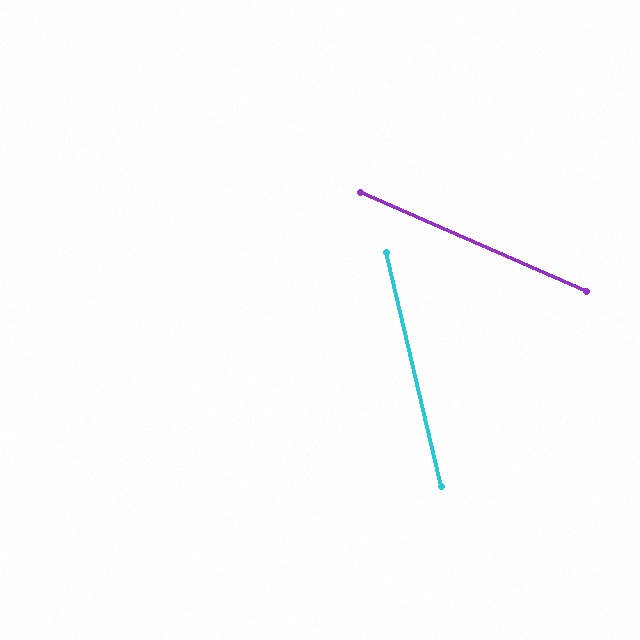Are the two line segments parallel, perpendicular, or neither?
Neither parallel nor perpendicular — they differ by about 53°.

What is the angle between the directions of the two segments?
Approximately 53 degrees.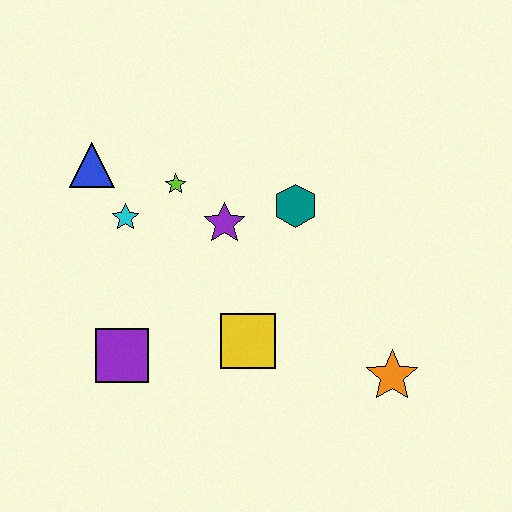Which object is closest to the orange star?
The yellow square is closest to the orange star.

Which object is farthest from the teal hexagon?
The purple square is farthest from the teal hexagon.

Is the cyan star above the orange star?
Yes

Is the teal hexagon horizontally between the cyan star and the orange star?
Yes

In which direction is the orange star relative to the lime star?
The orange star is to the right of the lime star.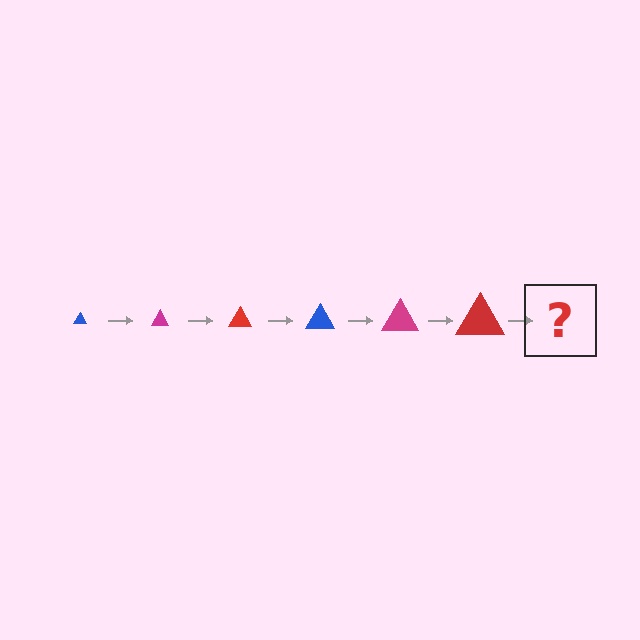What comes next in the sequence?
The next element should be a blue triangle, larger than the previous one.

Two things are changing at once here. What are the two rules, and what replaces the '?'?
The two rules are that the triangle grows larger each step and the color cycles through blue, magenta, and red. The '?' should be a blue triangle, larger than the previous one.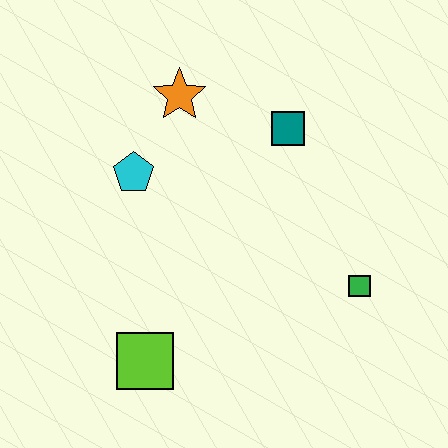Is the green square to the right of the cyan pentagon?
Yes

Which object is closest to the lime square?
The cyan pentagon is closest to the lime square.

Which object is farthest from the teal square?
The lime square is farthest from the teal square.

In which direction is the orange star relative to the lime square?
The orange star is above the lime square.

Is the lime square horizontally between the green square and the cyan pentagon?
Yes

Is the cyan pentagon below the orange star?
Yes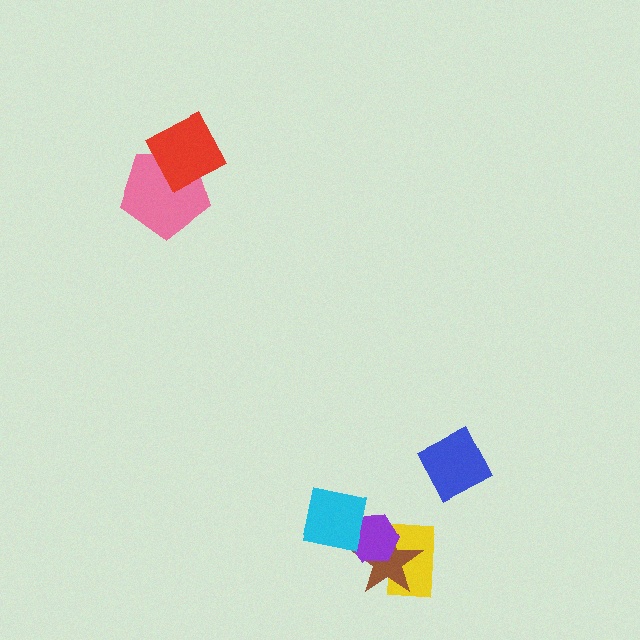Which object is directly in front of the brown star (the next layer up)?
The purple hexagon is directly in front of the brown star.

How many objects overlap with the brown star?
3 objects overlap with the brown star.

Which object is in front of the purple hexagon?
The cyan square is in front of the purple hexagon.